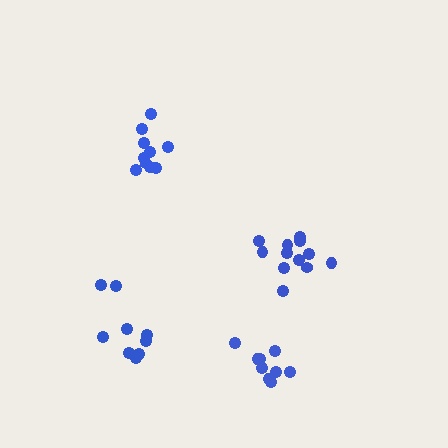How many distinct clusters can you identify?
There are 4 distinct clusters.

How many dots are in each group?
Group 1: 12 dots, Group 2: 9 dots, Group 3: 10 dots, Group 4: 9 dots (40 total).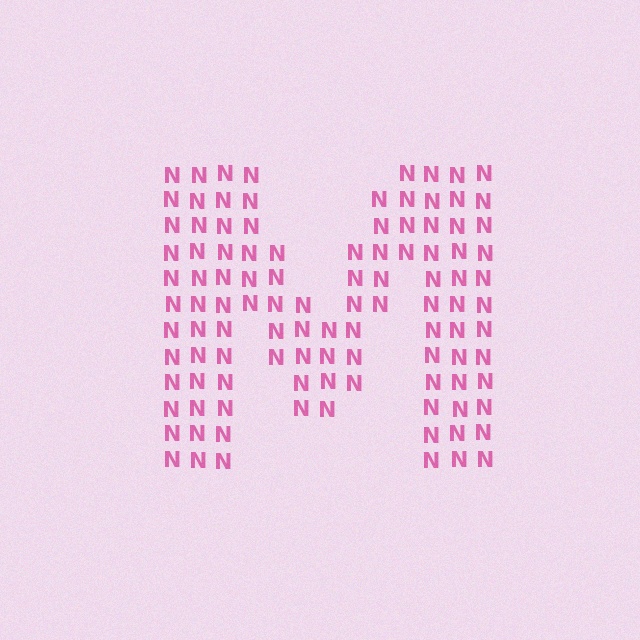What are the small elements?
The small elements are letter N's.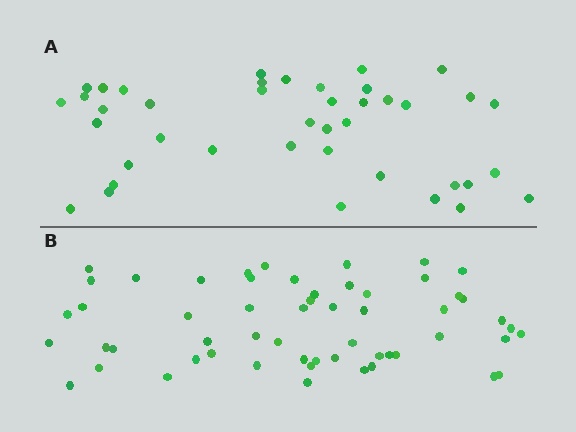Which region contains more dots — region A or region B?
Region B (the bottom region) has more dots.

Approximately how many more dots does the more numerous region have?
Region B has approximately 15 more dots than region A.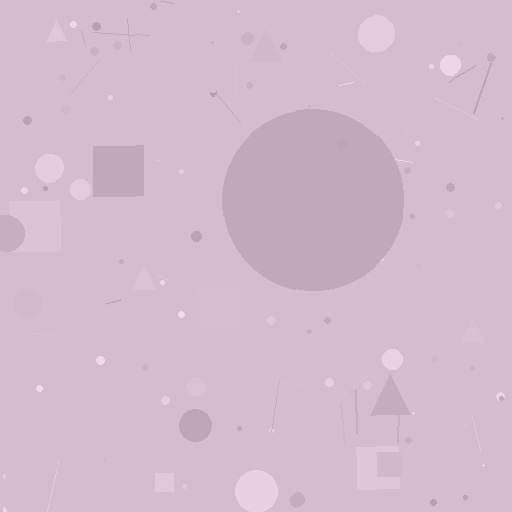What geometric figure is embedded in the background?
A circle is embedded in the background.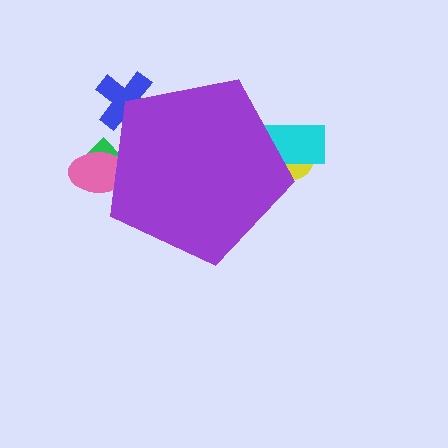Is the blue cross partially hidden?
Yes, the blue cross is partially hidden behind the purple pentagon.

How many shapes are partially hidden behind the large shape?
5 shapes are partially hidden.